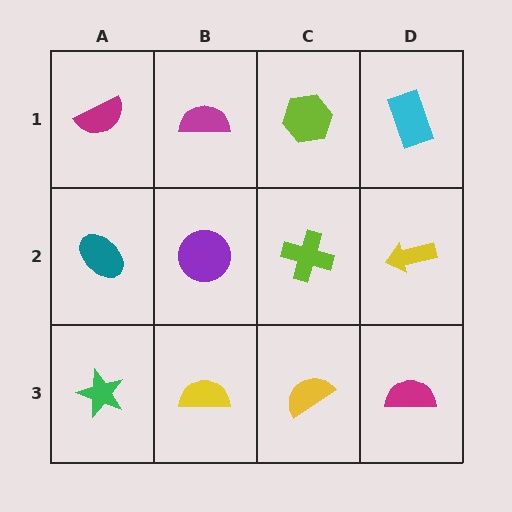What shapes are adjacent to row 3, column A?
A teal ellipse (row 2, column A), a yellow semicircle (row 3, column B).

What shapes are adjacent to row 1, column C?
A lime cross (row 2, column C), a magenta semicircle (row 1, column B), a cyan rectangle (row 1, column D).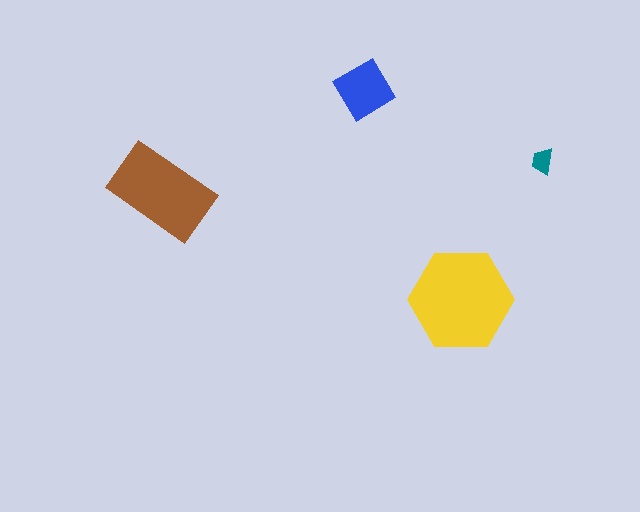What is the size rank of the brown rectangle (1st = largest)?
2nd.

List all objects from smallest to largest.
The teal trapezoid, the blue diamond, the brown rectangle, the yellow hexagon.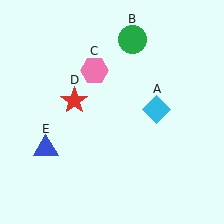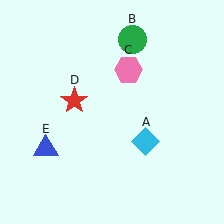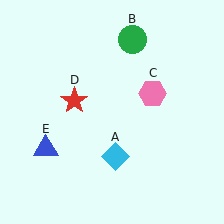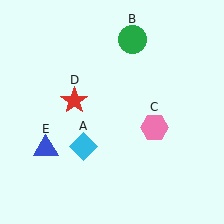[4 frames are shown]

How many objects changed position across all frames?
2 objects changed position: cyan diamond (object A), pink hexagon (object C).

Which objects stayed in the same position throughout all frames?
Green circle (object B) and red star (object D) and blue triangle (object E) remained stationary.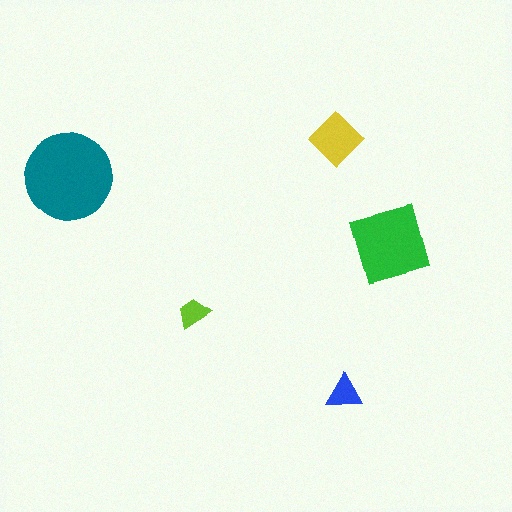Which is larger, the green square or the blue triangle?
The green square.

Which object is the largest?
The teal circle.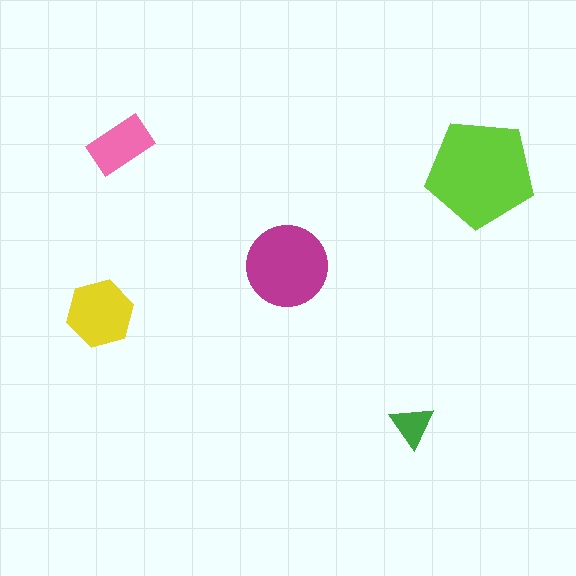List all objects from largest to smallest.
The lime pentagon, the magenta circle, the yellow hexagon, the pink rectangle, the green triangle.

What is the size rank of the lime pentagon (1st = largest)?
1st.